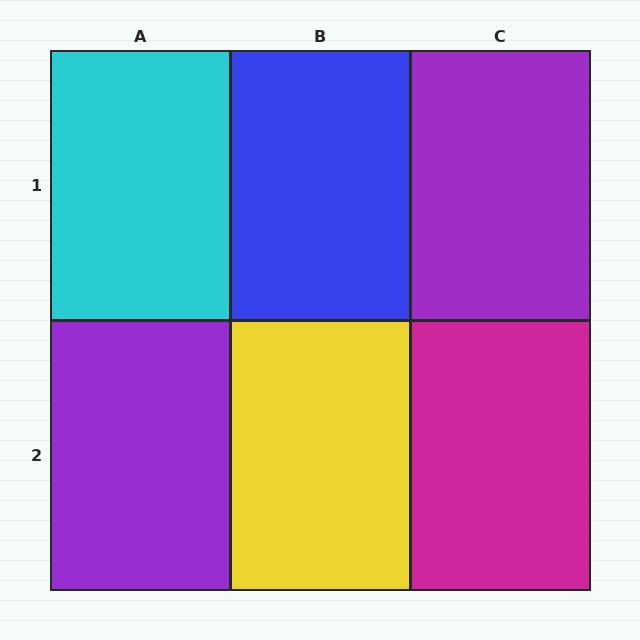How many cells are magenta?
1 cell is magenta.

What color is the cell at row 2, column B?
Yellow.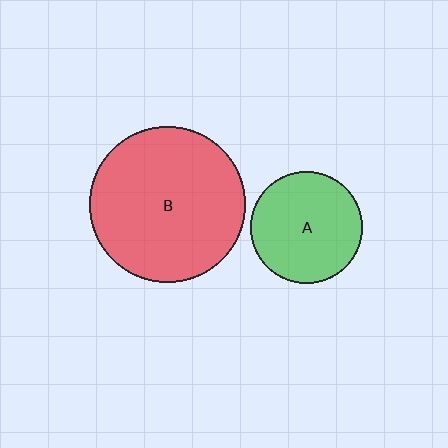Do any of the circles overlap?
No, none of the circles overlap.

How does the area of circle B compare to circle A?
Approximately 2.0 times.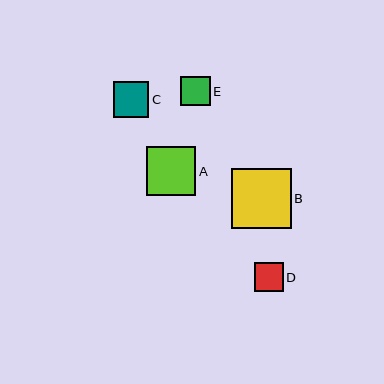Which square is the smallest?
Square E is the smallest with a size of approximately 29 pixels.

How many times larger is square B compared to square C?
Square B is approximately 1.7 times the size of square C.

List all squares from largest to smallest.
From largest to smallest: B, A, C, D, E.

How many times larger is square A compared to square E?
Square A is approximately 1.7 times the size of square E.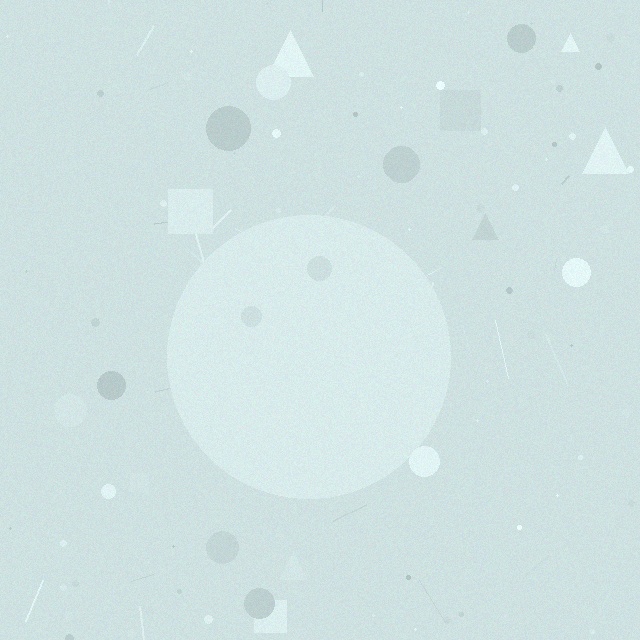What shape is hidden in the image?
A circle is hidden in the image.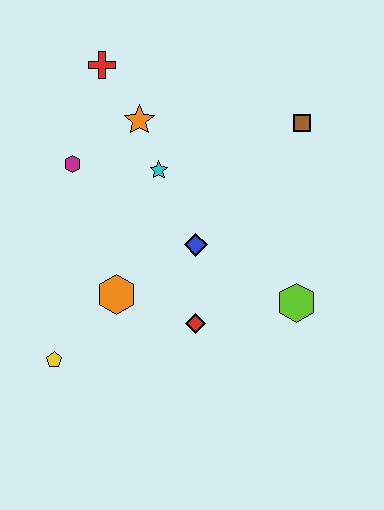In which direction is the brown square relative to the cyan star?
The brown square is to the right of the cyan star.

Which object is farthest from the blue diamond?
The red cross is farthest from the blue diamond.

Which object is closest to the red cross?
The orange star is closest to the red cross.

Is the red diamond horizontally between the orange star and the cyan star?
No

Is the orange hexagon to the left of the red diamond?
Yes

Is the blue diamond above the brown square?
No